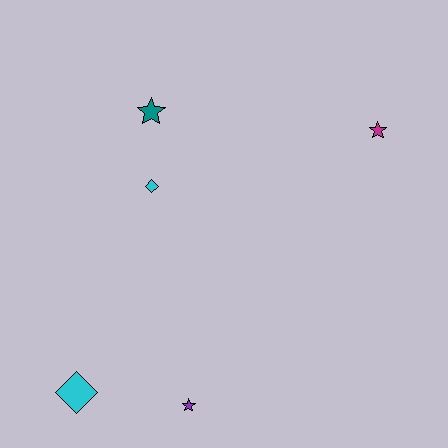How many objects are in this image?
There are 5 objects.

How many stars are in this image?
There are 3 stars.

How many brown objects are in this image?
There are no brown objects.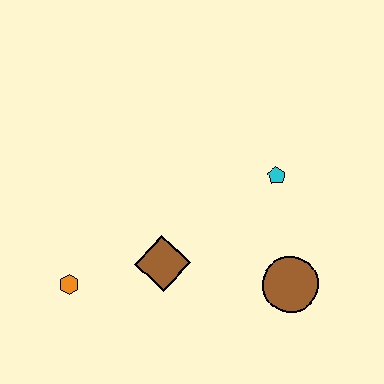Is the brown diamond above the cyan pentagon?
No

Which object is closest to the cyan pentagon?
The brown circle is closest to the cyan pentagon.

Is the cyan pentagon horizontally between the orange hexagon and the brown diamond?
No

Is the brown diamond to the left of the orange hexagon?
No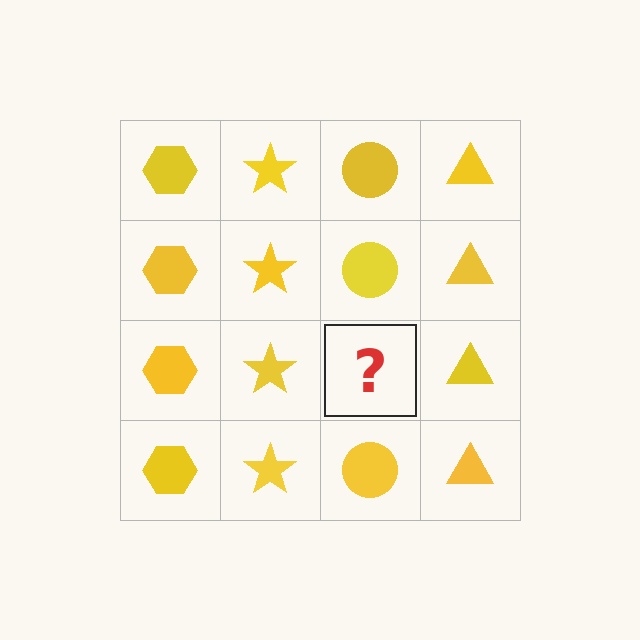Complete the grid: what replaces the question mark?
The question mark should be replaced with a yellow circle.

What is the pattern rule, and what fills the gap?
The rule is that each column has a consistent shape. The gap should be filled with a yellow circle.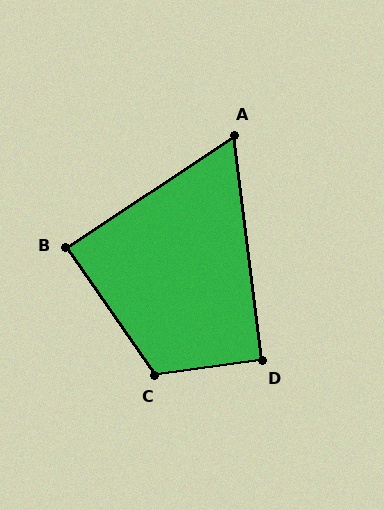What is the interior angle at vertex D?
Approximately 91 degrees (approximately right).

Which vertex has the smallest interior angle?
A, at approximately 64 degrees.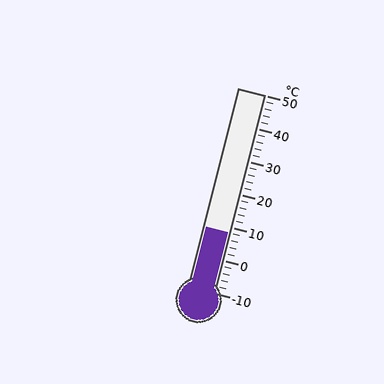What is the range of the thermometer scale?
The thermometer scale ranges from -10°C to 50°C.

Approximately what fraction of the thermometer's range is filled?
The thermometer is filled to approximately 30% of its range.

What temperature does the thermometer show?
The thermometer shows approximately 8°C.